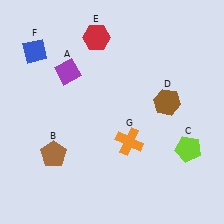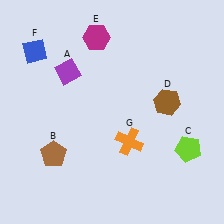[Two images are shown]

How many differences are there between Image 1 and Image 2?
There is 1 difference between the two images.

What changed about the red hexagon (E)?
In Image 1, E is red. In Image 2, it changed to magenta.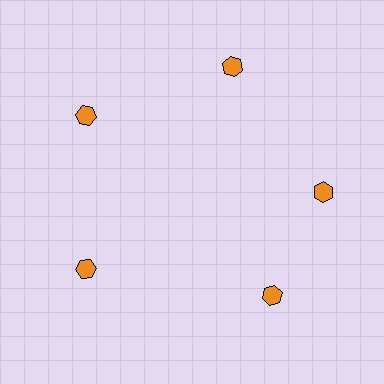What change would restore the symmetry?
The symmetry would be restored by rotating it back into even spacing with its neighbors so that all 5 hexagons sit at equal angles and equal distance from the center.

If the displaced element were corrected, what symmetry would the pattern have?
It would have 5-fold rotational symmetry — the pattern would map onto itself every 72 degrees.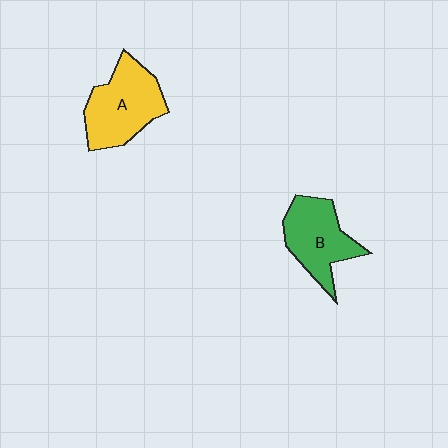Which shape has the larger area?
Shape A (yellow).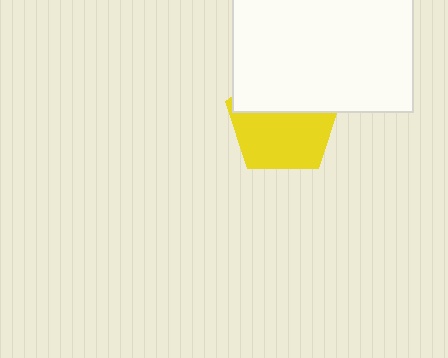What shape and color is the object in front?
The object in front is a white rectangle.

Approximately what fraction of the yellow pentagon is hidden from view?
Roughly 42% of the yellow pentagon is hidden behind the white rectangle.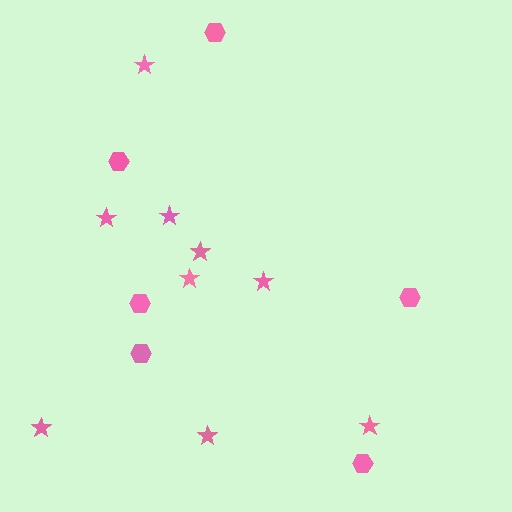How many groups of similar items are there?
There are 2 groups: one group of stars (9) and one group of hexagons (6).